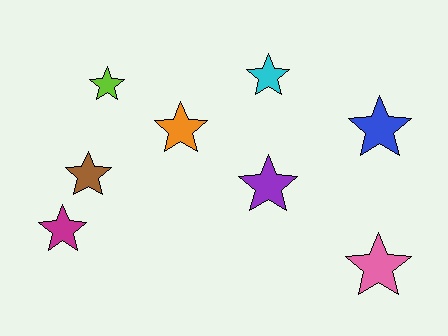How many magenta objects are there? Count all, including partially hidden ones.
There is 1 magenta object.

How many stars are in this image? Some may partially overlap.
There are 8 stars.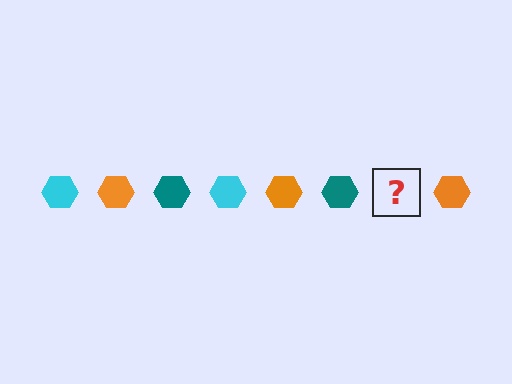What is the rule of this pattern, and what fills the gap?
The rule is that the pattern cycles through cyan, orange, teal hexagons. The gap should be filled with a cyan hexagon.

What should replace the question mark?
The question mark should be replaced with a cyan hexagon.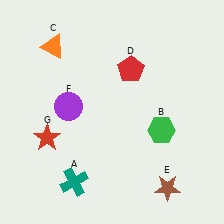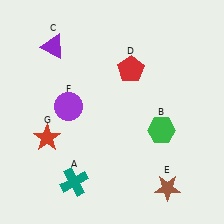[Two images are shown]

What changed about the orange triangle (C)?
In Image 1, C is orange. In Image 2, it changed to purple.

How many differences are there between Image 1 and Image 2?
There is 1 difference between the two images.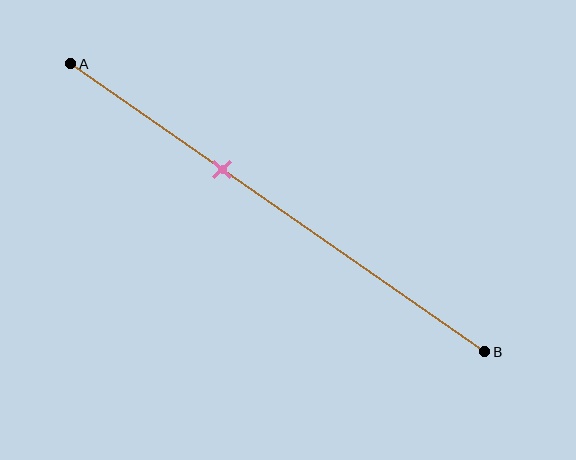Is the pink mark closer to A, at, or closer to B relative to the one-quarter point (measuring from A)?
The pink mark is closer to point B than the one-quarter point of segment AB.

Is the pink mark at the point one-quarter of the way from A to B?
No, the mark is at about 35% from A, not at the 25% one-quarter point.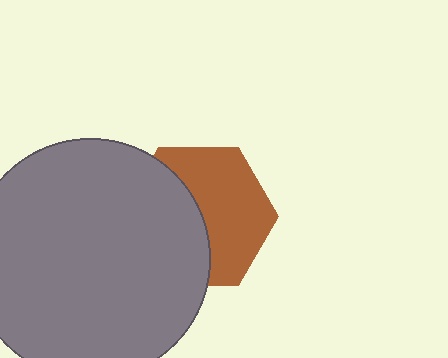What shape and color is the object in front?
The object in front is a gray circle.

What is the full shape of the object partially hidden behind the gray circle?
The partially hidden object is a brown hexagon.